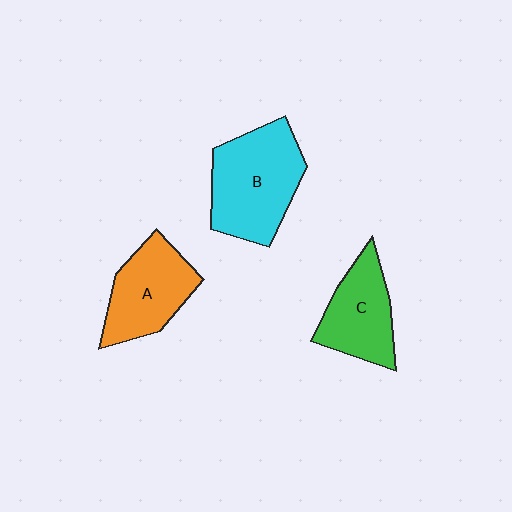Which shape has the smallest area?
Shape C (green).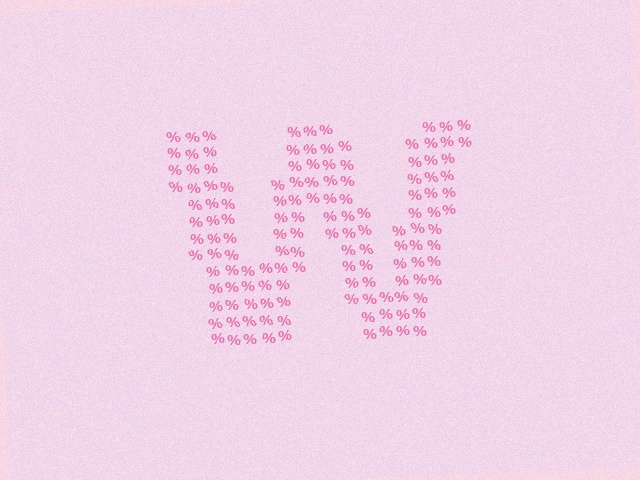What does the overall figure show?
The overall figure shows the letter W.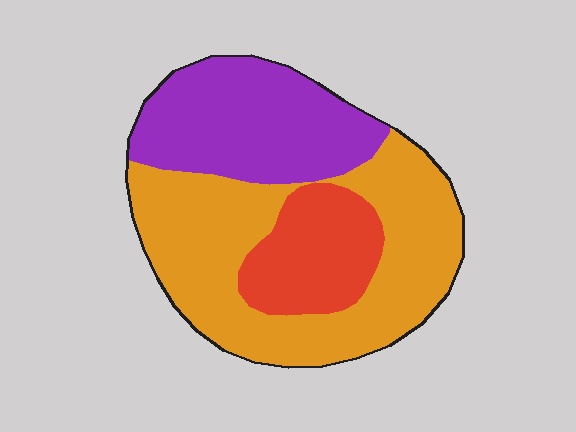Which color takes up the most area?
Orange, at roughly 50%.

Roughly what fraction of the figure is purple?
Purple takes up about one third (1/3) of the figure.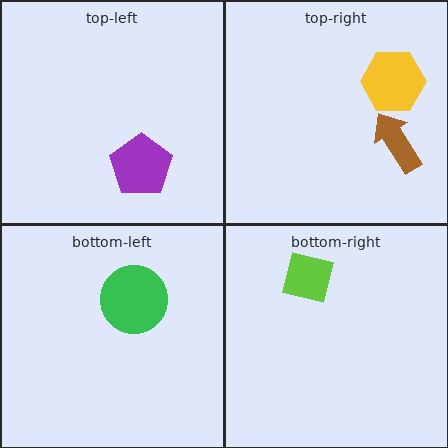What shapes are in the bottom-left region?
The green circle.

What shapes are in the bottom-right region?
The lime square.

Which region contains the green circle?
The bottom-left region.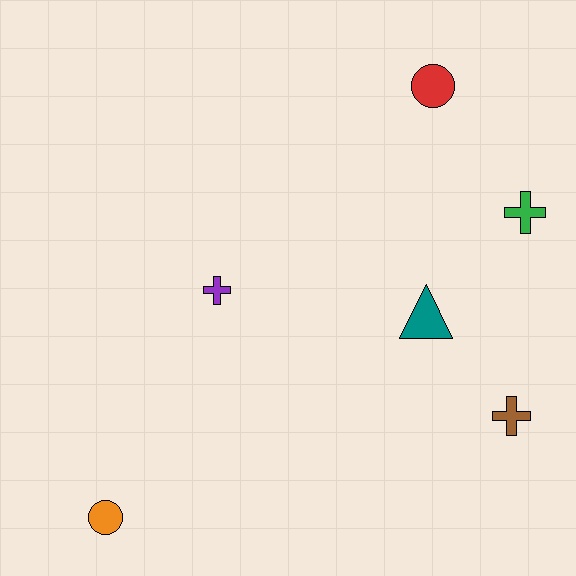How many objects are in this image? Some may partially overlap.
There are 6 objects.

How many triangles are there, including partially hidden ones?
There is 1 triangle.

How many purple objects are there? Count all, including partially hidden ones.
There is 1 purple object.